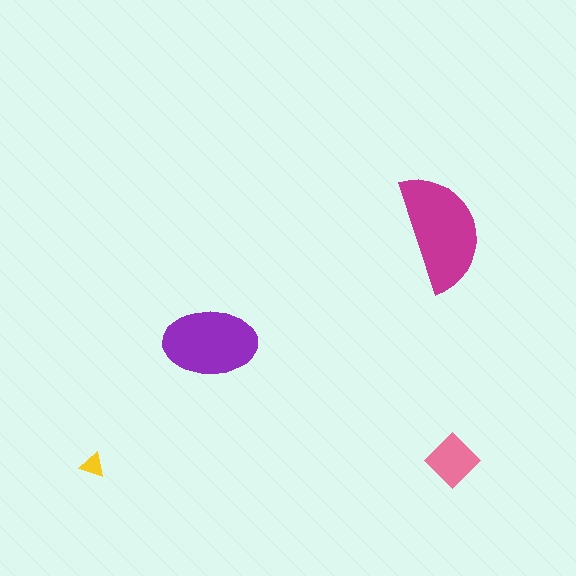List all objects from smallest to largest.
The yellow triangle, the pink diamond, the purple ellipse, the magenta semicircle.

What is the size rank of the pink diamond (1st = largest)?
3rd.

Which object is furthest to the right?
The pink diamond is rightmost.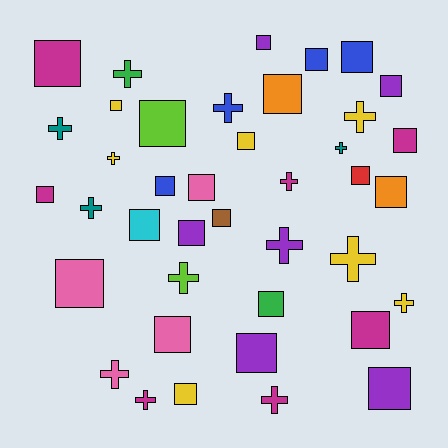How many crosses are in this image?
There are 15 crosses.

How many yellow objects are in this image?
There are 7 yellow objects.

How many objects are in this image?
There are 40 objects.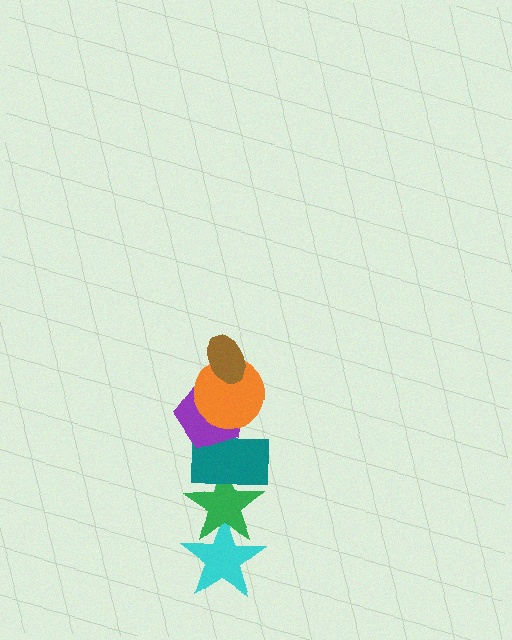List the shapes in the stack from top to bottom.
From top to bottom: the brown ellipse, the orange circle, the purple pentagon, the teal rectangle, the green star, the cyan star.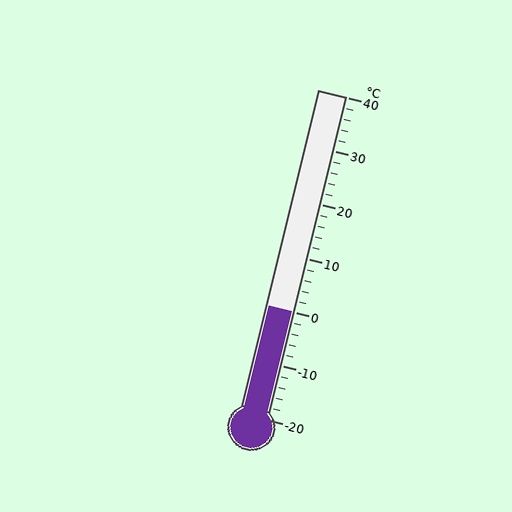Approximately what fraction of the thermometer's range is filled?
The thermometer is filled to approximately 35% of its range.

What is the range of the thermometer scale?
The thermometer scale ranges from -20°C to 40°C.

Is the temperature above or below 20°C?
The temperature is below 20°C.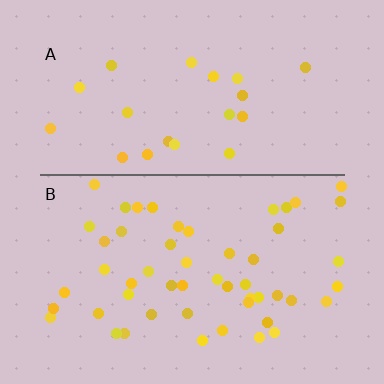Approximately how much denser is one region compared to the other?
Approximately 2.4× — region B over region A.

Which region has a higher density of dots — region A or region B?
B (the bottom).